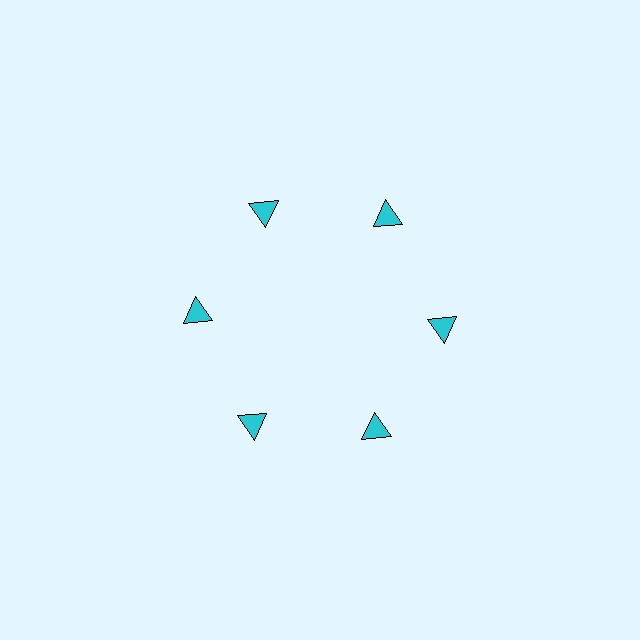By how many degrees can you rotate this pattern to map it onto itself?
The pattern maps onto itself every 60 degrees of rotation.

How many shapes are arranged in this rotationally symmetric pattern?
There are 6 shapes, arranged in 6 groups of 1.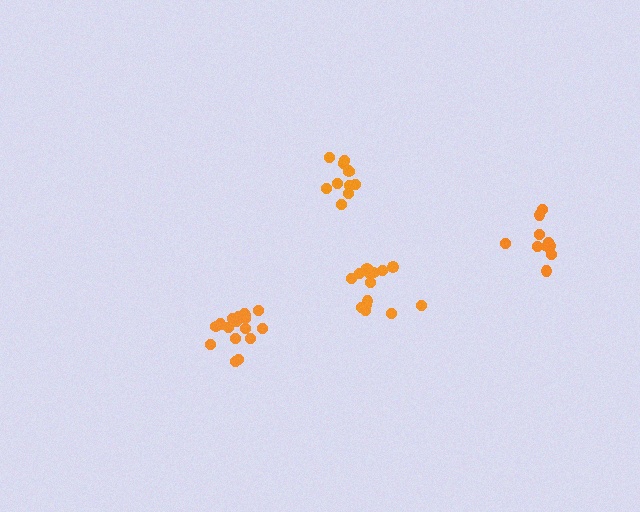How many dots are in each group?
Group 1: 11 dots, Group 2: 11 dots, Group 3: 14 dots, Group 4: 17 dots (53 total).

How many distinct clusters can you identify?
There are 4 distinct clusters.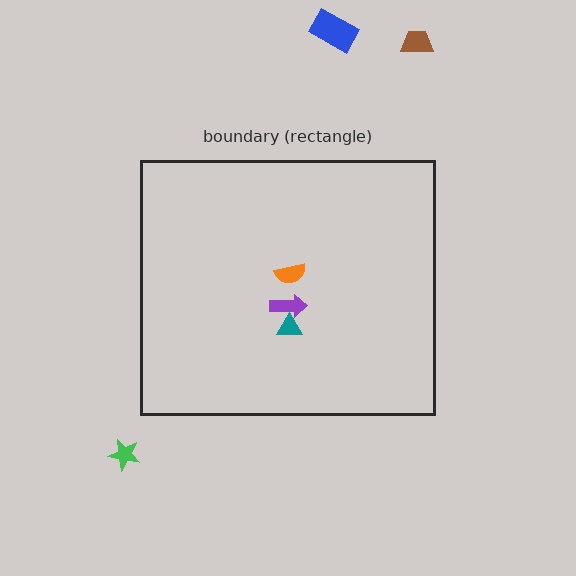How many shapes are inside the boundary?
3 inside, 3 outside.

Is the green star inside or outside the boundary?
Outside.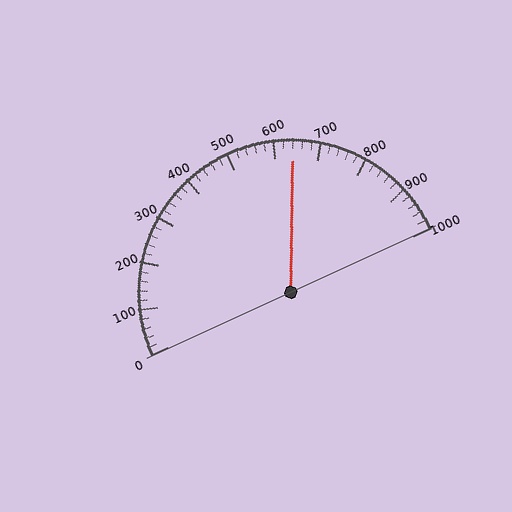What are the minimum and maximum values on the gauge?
The gauge ranges from 0 to 1000.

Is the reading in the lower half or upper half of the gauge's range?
The reading is in the upper half of the range (0 to 1000).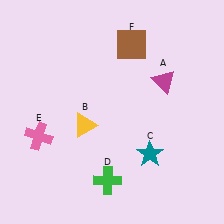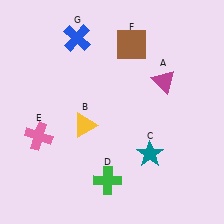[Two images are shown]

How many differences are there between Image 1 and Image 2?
There is 1 difference between the two images.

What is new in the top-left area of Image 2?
A blue cross (G) was added in the top-left area of Image 2.